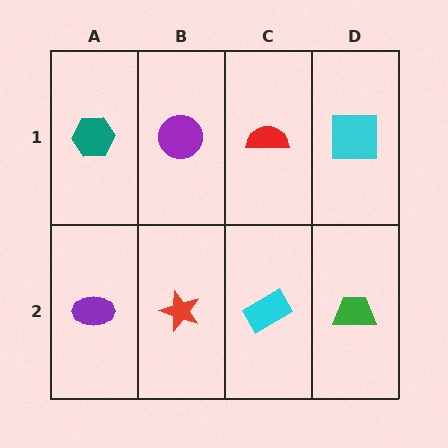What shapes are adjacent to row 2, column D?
A cyan square (row 1, column D), a cyan rectangle (row 2, column C).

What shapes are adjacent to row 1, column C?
A cyan rectangle (row 2, column C), a purple circle (row 1, column B), a cyan square (row 1, column D).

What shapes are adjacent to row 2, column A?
A teal hexagon (row 1, column A), a red star (row 2, column B).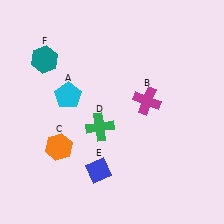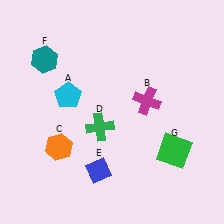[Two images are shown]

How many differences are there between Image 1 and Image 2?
There is 1 difference between the two images.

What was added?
A green square (G) was added in Image 2.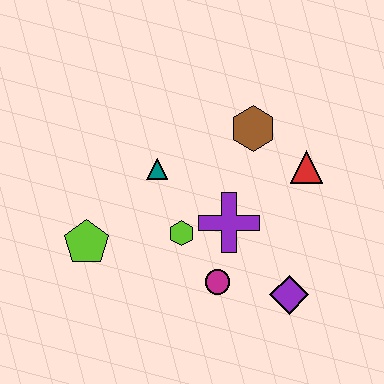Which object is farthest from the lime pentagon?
The red triangle is farthest from the lime pentagon.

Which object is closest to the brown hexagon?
The red triangle is closest to the brown hexagon.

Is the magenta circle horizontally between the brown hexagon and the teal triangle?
Yes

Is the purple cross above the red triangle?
No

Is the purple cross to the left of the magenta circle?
No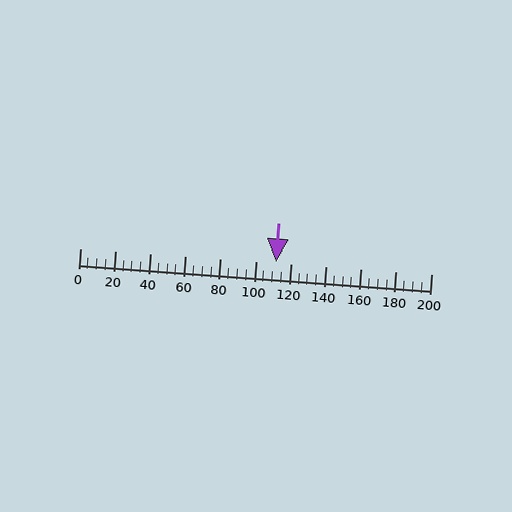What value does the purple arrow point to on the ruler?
The purple arrow points to approximately 112.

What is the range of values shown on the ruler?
The ruler shows values from 0 to 200.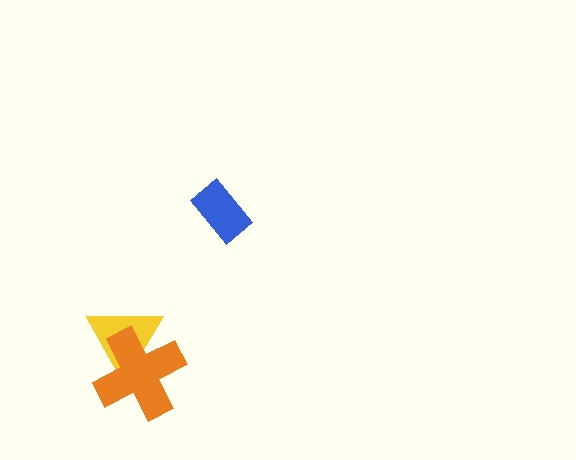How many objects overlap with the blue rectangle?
0 objects overlap with the blue rectangle.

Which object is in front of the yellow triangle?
The orange cross is in front of the yellow triangle.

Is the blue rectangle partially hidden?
No, no other shape covers it.